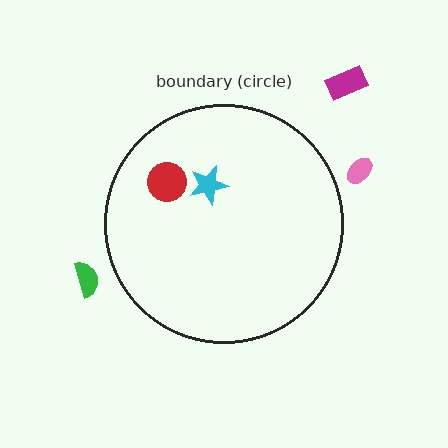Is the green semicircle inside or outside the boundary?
Outside.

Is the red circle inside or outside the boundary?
Inside.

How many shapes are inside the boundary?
2 inside, 3 outside.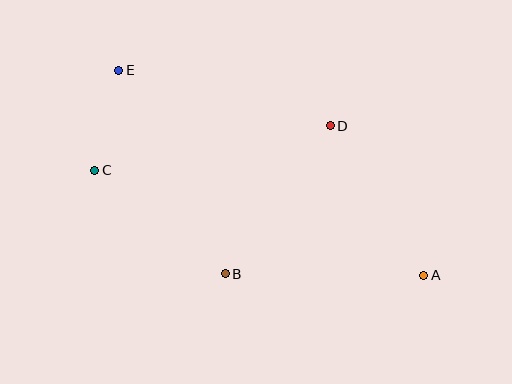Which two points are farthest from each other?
Points A and E are farthest from each other.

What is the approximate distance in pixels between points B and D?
The distance between B and D is approximately 181 pixels.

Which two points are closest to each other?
Points C and E are closest to each other.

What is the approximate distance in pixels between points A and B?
The distance between A and B is approximately 198 pixels.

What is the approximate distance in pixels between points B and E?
The distance between B and E is approximately 229 pixels.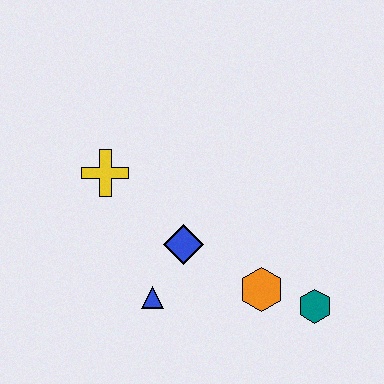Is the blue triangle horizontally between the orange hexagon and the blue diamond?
No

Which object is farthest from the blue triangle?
The teal hexagon is farthest from the blue triangle.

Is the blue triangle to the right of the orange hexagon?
No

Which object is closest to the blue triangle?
The blue diamond is closest to the blue triangle.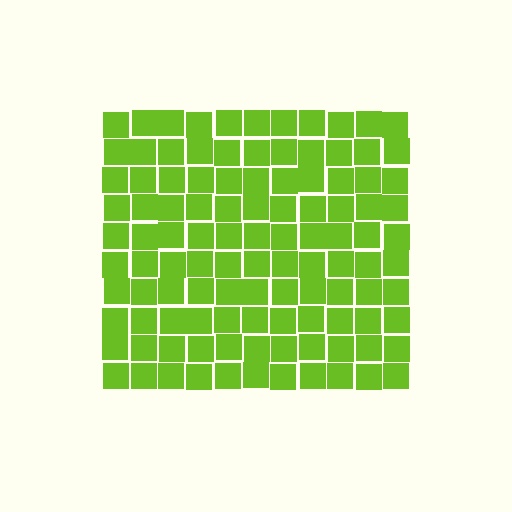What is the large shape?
The large shape is a square.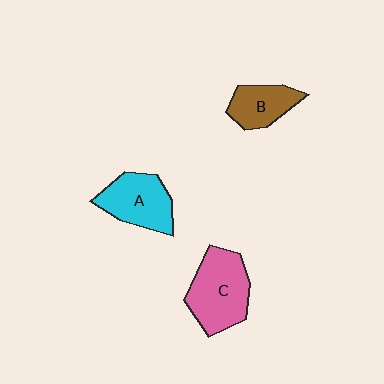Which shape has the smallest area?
Shape B (brown).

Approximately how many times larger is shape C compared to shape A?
Approximately 1.2 times.